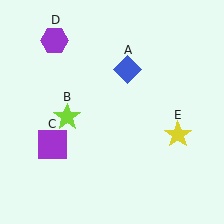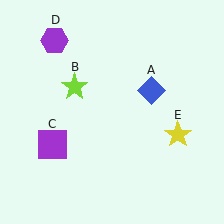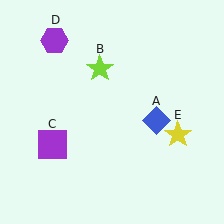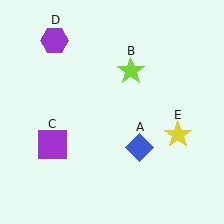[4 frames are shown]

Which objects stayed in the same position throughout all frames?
Purple square (object C) and purple hexagon (object D) and yellow star (object E) remained stationary.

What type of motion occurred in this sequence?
The blue diamond (object A), lime star (object B) rotated clockwise around the center of the scene.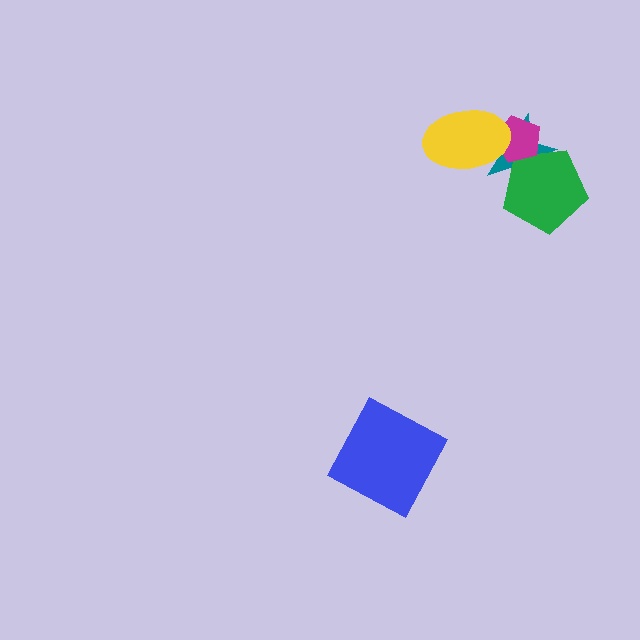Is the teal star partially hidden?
Yes, it is partially covered by another shape.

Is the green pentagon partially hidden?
Yes, it is partially covered by another shape.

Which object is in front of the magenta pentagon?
The yellow ellipse is in front of the magenta pentagon.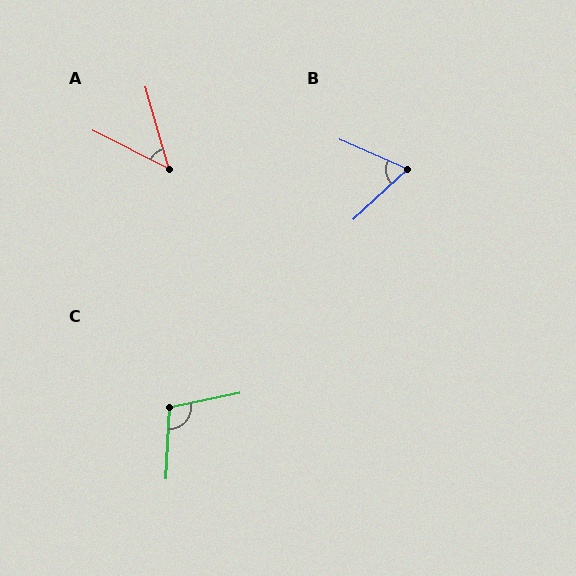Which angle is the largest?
C, at approximately 104 degrees.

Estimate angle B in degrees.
Approximately 66 degrees.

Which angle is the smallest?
A, at approximately 47 degrees.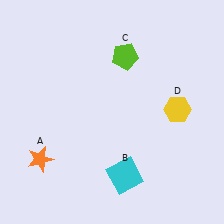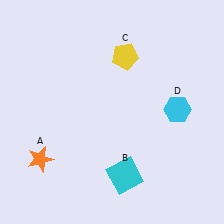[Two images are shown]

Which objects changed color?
C changed from lime to yellow. D changed from yellow to cyan.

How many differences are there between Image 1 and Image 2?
There are 2 differences between the two images.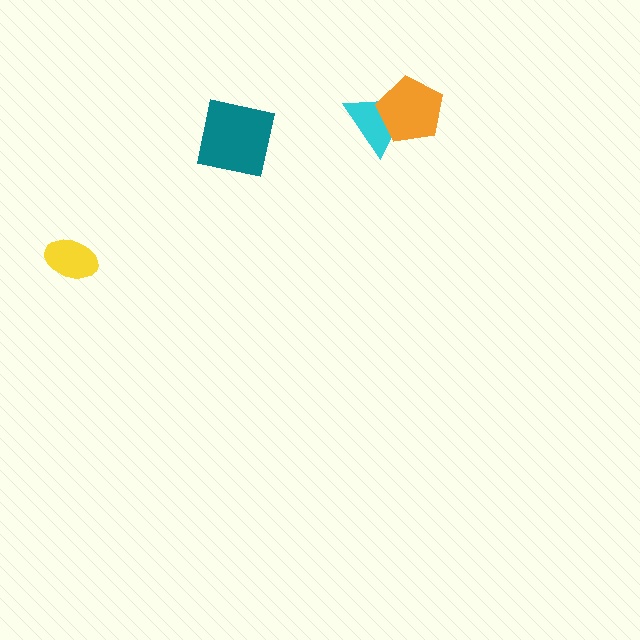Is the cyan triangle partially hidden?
Yes, it is partially covered by another shape.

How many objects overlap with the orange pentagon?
1 object overlaps with the orange pentagon.